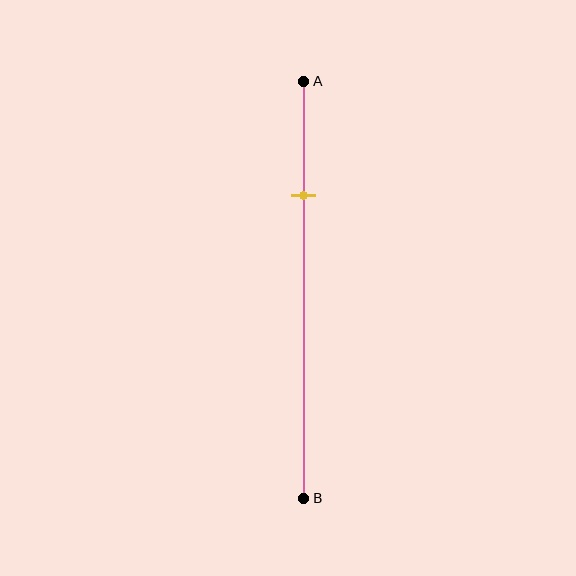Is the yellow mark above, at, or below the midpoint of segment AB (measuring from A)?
The yellow mark is above the midpoint of segment AB.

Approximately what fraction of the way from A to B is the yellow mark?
The yellow mark is approximately 25% of the way from A to B.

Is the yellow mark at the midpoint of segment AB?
No, the mark is at about 25% from A, not at the 50% midpoint.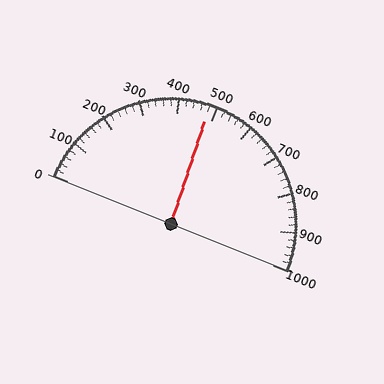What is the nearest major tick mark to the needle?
The nearest major tick mark is 500.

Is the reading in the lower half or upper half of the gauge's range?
The reading is in the lower half of the range (0 to 1000).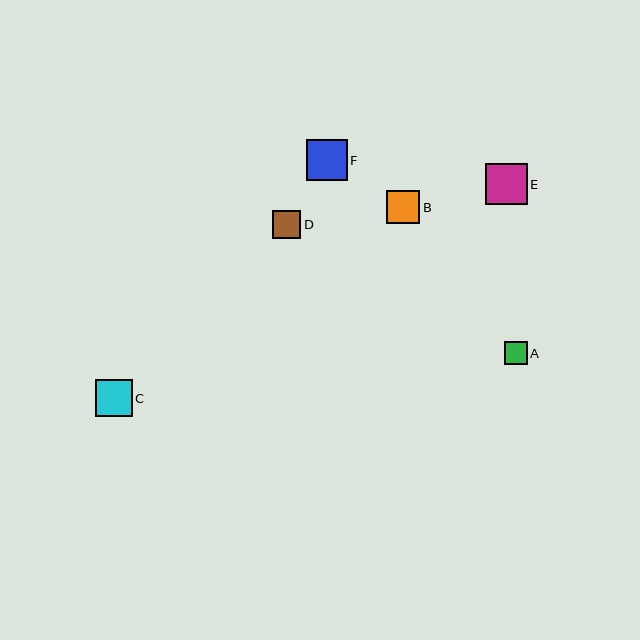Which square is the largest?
Square E is the largest with a size of approximately 41 pixels.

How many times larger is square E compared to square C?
Square E is approximately 1.1 times the size of square C.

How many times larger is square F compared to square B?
Square F is approximately 1.2 times the size of square B.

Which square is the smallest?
Square A is the smallest with a size of approximately 23 pixels.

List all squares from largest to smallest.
From largest to smallest: E, F, C, B, D, A.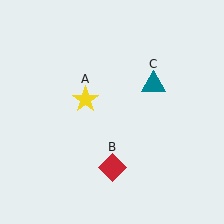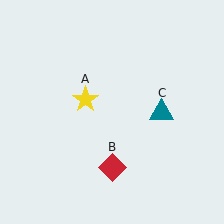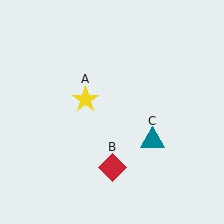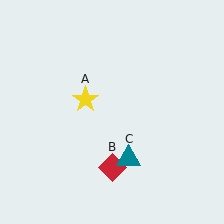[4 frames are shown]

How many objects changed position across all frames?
1 object changed position: teal triangle (object C).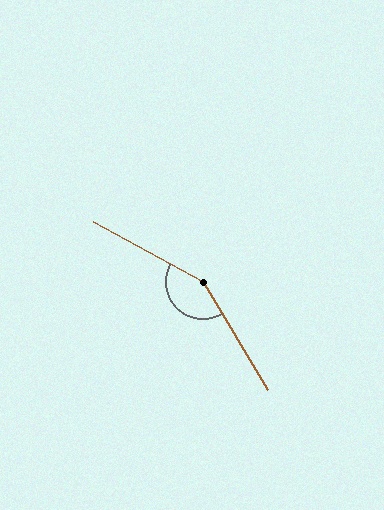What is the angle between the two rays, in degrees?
Approximately 150 degrees.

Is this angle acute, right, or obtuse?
It is obtuse.